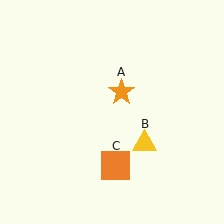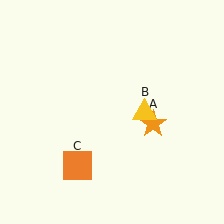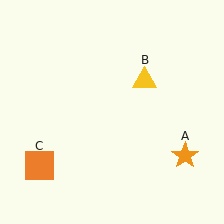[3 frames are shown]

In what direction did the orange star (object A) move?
The orange star (object A) moved down and to the right.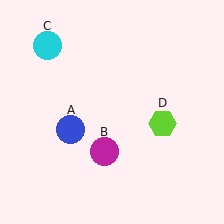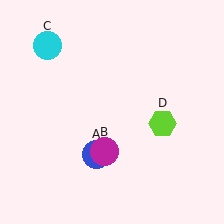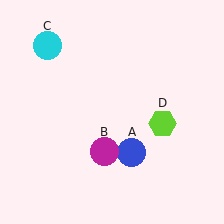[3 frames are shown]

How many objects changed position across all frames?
1 object changed position: blue circle (object A).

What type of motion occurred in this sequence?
The blue circle (object A) rotated counterclockwise around the center of the scene.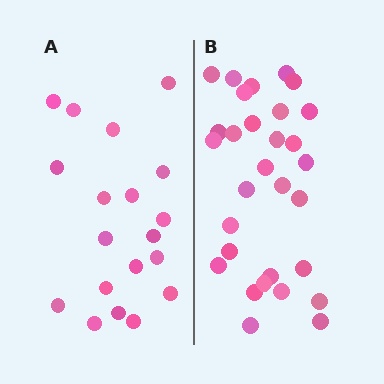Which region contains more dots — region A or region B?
Region B (the right region) has more dots.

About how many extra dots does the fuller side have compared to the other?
Region B has roughly 12 or so more dots than region A.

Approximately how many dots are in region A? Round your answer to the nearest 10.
About 20 dots. (The exact count is 19, which rounds to 20.)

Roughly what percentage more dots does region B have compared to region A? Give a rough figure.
About 60% more.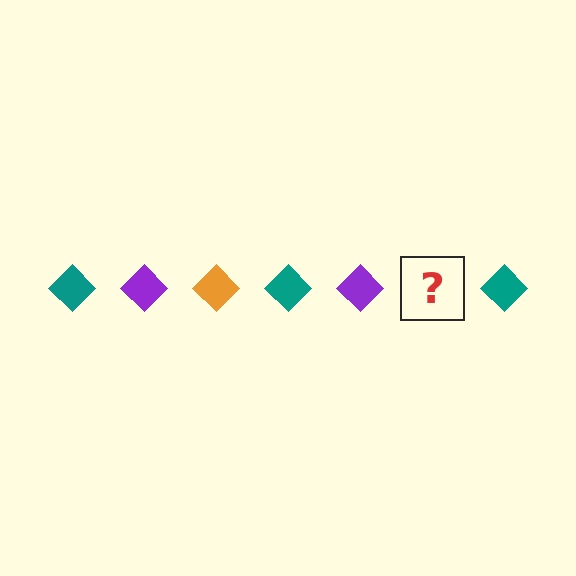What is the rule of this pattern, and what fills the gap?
The rule is that the pattern cycles through teal, purple, orange diamonds. The gap should be filled with an orange diamond.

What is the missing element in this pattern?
The missing element is an orange diamond.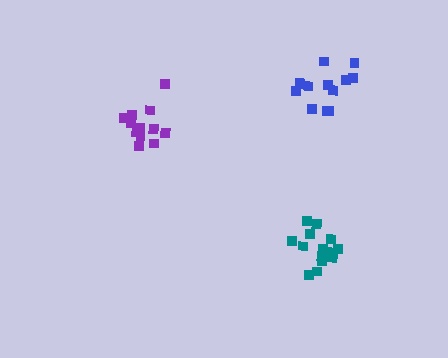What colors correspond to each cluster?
The clusters are colored: blue, purple, teal.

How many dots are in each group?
Group 1: 13 dots, Group 2: 14 dots, Group 3: 14 dots (41 total).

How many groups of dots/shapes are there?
There are 3 groups.